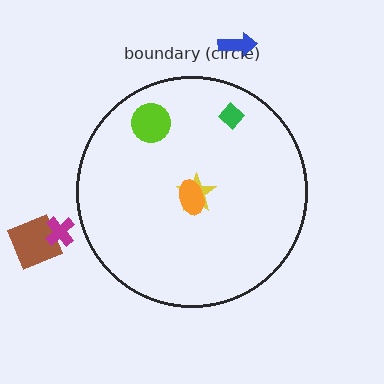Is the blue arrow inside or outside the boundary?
Outside.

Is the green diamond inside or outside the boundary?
Inside.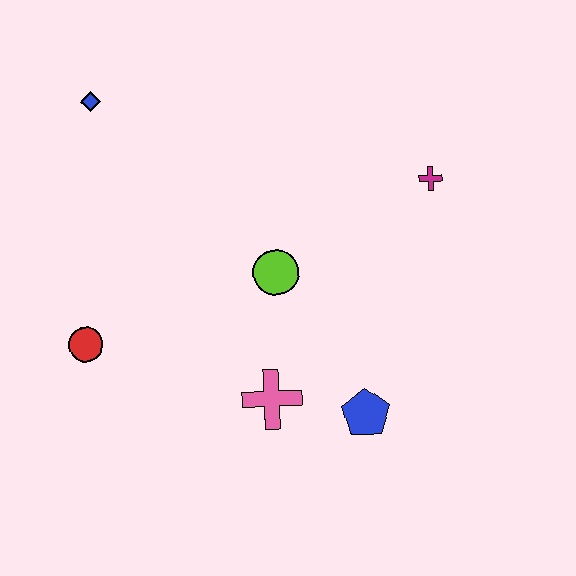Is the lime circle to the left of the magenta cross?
Yes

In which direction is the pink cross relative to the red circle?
The pink cross is to the right of the red circle.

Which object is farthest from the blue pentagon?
The blue diamond is farthest from the blue pentagon.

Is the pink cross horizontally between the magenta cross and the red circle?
Yes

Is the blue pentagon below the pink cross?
Yes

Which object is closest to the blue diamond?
The red circle is closest to the blue diamond.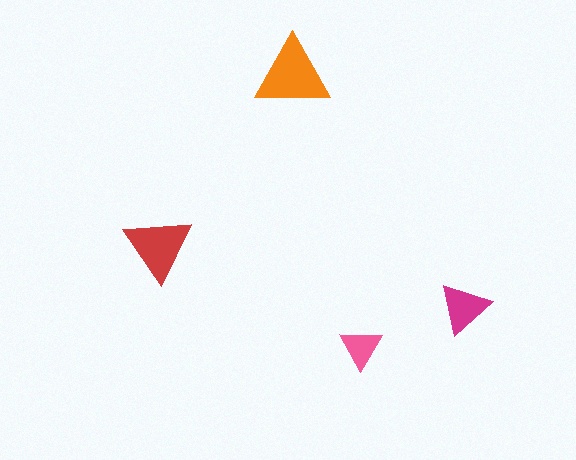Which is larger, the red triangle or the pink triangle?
The red one.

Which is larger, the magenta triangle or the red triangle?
The red one.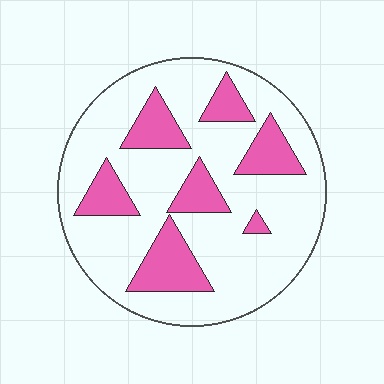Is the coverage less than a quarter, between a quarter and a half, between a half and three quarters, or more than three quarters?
Less than a quarter.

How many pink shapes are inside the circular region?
7.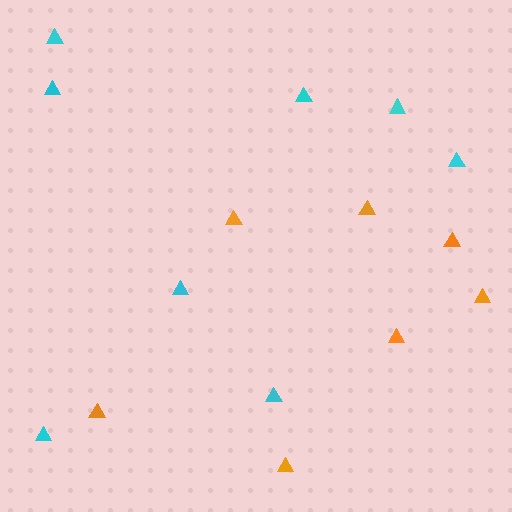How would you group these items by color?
There are 2 groups: one group of orange triangles (7) and one group of cyan triangles (8).